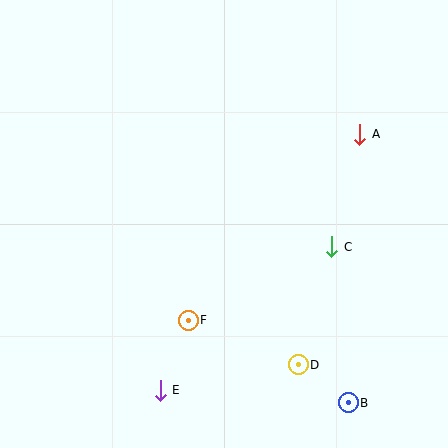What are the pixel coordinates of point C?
Point C is at (332, 247).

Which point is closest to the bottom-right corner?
Point B is closest to the bottom-right corner.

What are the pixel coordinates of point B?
Point B is at (348, 403).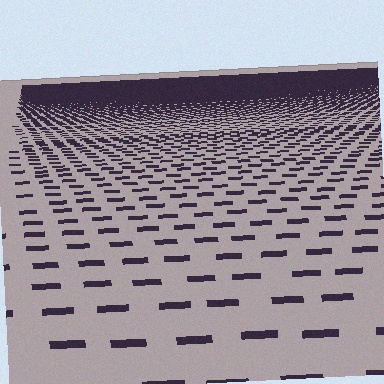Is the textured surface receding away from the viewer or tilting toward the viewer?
The surface is receding away from the viewer. Texture elements get smaller and denser toward the top.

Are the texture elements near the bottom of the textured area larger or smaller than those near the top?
Larger. Near the bottom, elements are closer to the viewer and appear at a bigger on-screen size.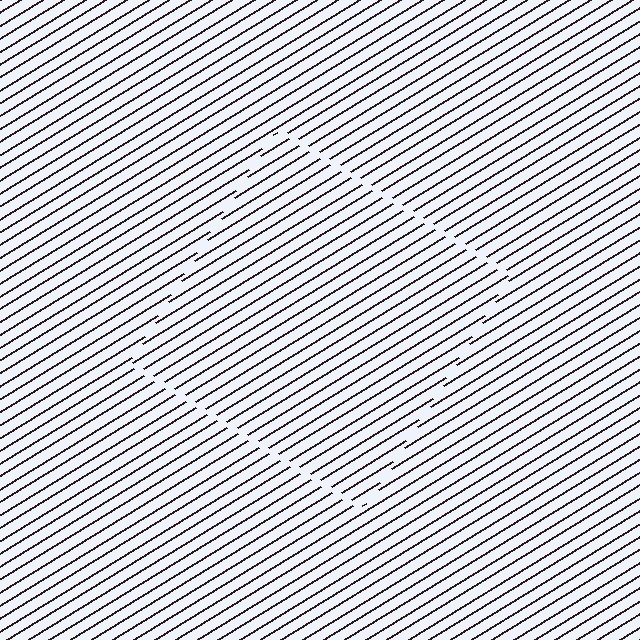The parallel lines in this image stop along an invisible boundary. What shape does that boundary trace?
An illusory square. The interior of the shape contains the same grating, shifted by half a period — the contour is defined by the phase discontinuity where line-ends from the inner and outer gratings abut.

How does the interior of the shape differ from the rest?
The interior of the shape contains the same grating, shifted by half a period — the contour is defined by the phase discontinuity where line-ends from the inner and outer gratings abut.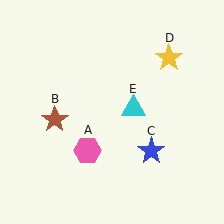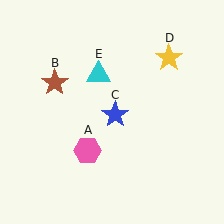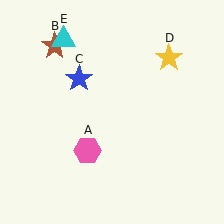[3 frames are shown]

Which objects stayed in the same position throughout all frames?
Pink hexagon (object A) and yellow star (object D) remained stationary.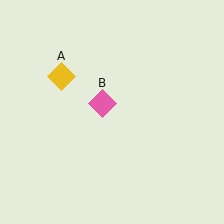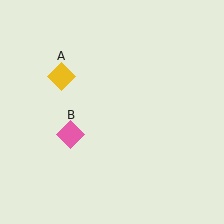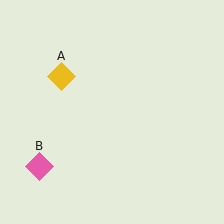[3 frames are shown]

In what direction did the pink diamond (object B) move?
The pink diamond (object B) moved down and to the left.